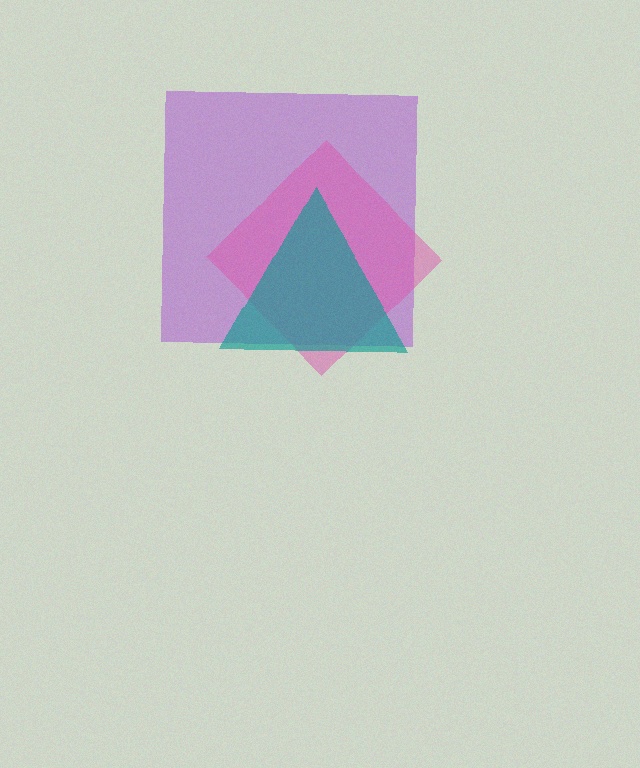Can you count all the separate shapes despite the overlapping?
Yes, there are 3 separate shapes.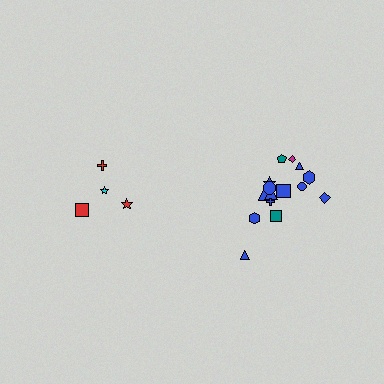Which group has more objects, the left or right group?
The right group.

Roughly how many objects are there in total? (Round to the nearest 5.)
Roughly 20 objects in total.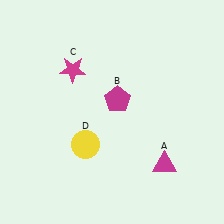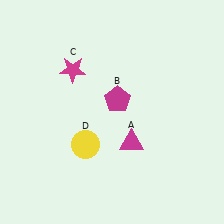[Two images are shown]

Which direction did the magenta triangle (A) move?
The magenta triangle (A) moved left.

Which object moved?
The magenta triangle (A) moved left.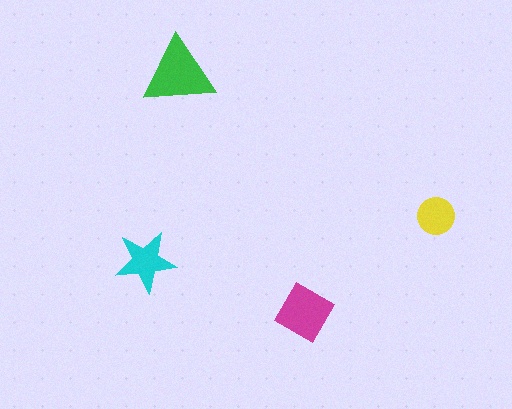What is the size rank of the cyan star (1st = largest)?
3rd.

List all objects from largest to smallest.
The green triangle, the magenta diamond, the cyan star, the yellow circle.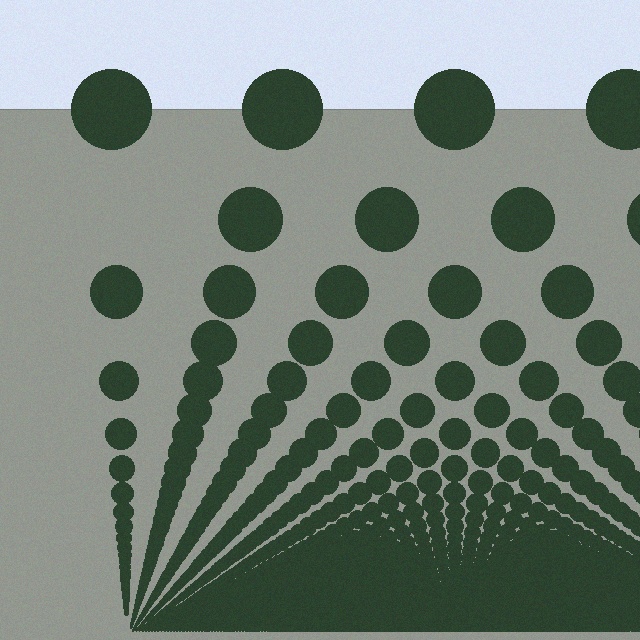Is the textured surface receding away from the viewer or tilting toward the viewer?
The surface appears to tilt toward the viewer. Texture elements get larger and sparser toward the top.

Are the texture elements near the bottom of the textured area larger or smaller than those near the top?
Smaller. The gradient is inverted — elements near the bottom are smaller and denser.